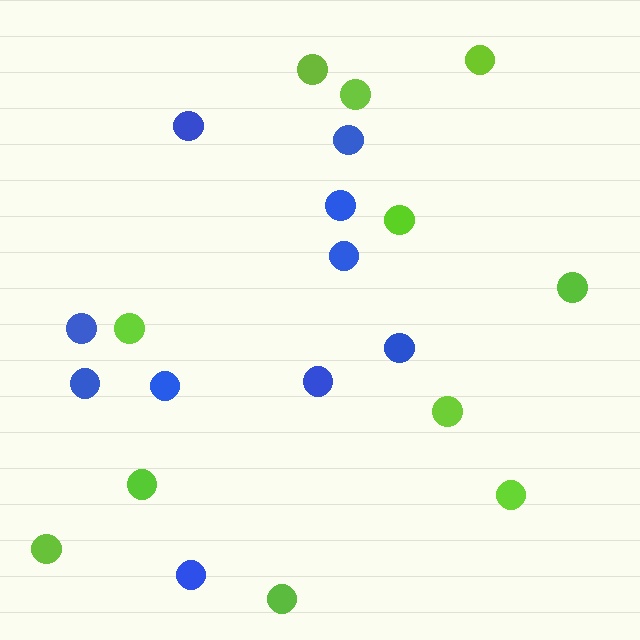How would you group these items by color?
There are 2 groups: one group of blue circles (10) and one group of lime circles (11).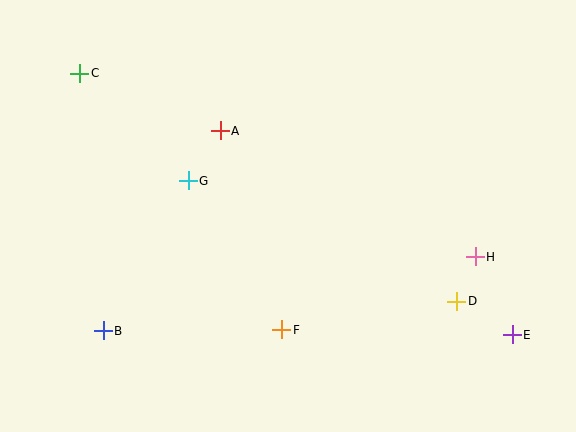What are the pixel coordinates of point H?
Point H is at (475, 257).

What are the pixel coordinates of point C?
Point C is at (80, 73).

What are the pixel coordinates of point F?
Point F is at (282, 330).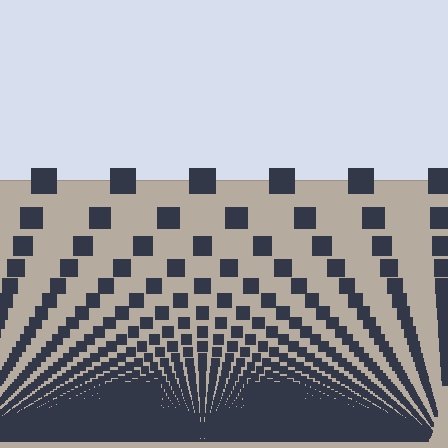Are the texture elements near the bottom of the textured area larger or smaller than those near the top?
Smaller. The gradient is inverted — elements near the bottom are smaller and denser.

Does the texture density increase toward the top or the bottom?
Density increases toward the bottom.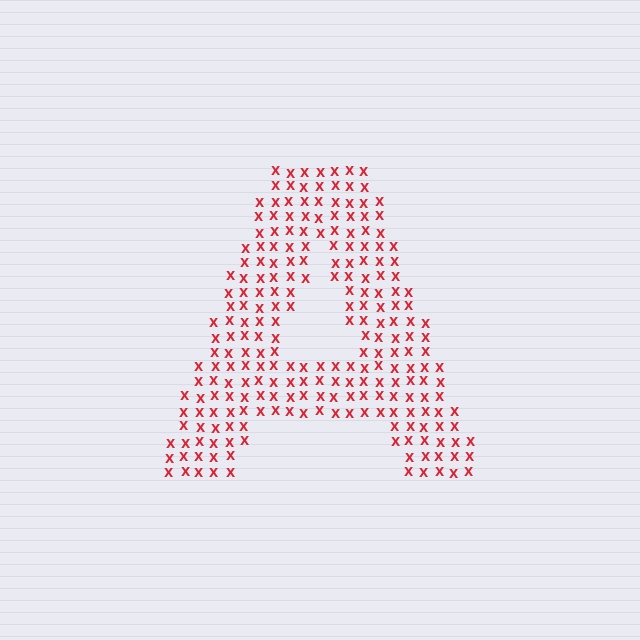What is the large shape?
The large shape is the letter A.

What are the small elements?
The small elements are letter X's.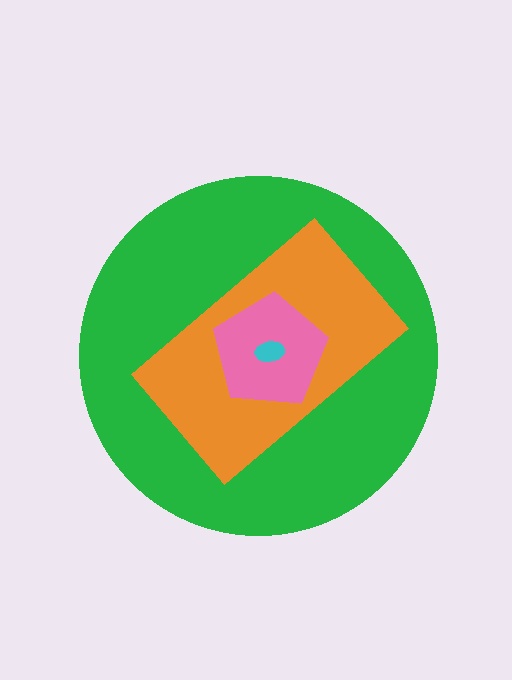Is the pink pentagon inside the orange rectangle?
Yes.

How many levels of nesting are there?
4.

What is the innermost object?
The cyan ellipse.